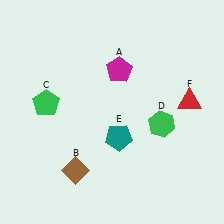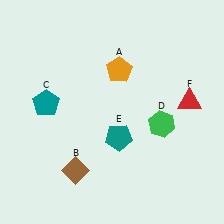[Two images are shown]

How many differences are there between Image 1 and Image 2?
There are 2 differences between the two images.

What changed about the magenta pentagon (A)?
In Image 1, A is magenta. In Image 2, it changed to orange.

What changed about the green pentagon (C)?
In Image 1, C is green. In Image 2, it changed to teal.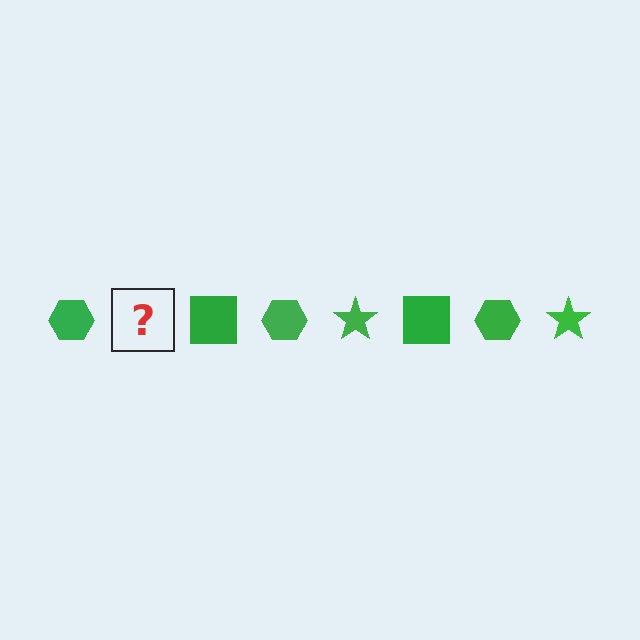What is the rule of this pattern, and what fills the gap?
The rule is that the pattern cycles through hexagon, star, square shapes in green. The gap should be filled with a green star.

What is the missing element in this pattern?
The missing element is a green star.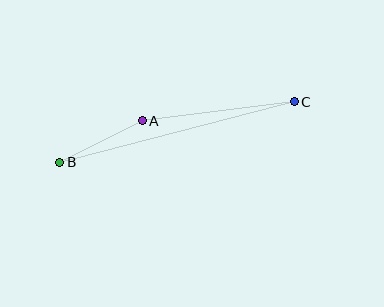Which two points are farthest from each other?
Points B and C are farthest from each other.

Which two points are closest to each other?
Points A and B are closest to each other.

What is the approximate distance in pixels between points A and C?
The distance between A and C is approximately 153 pixels.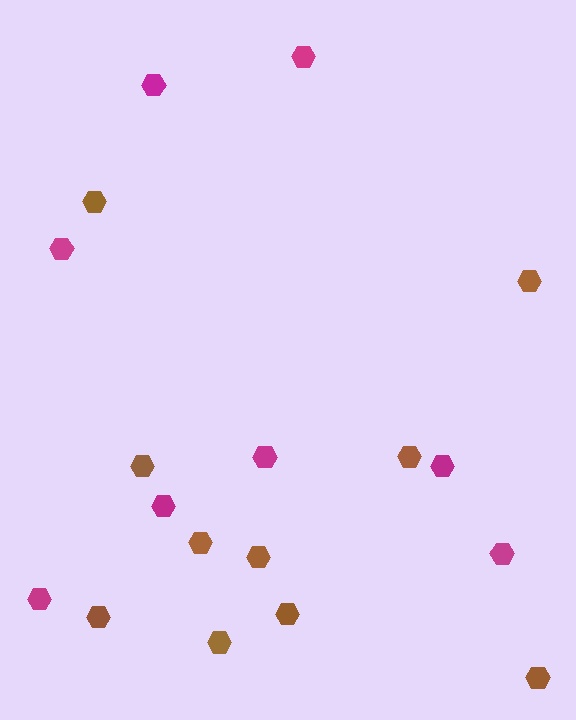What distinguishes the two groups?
There are 2 groups: one group of brown hexagons (10) and one group of magenta hexagons (8).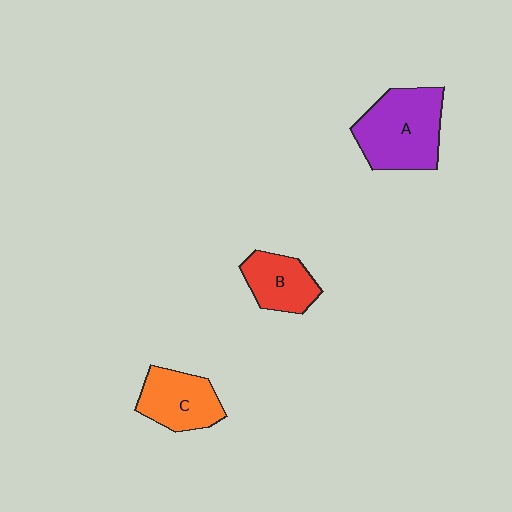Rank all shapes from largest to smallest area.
From largest to smallest: A (purple), C (orange), B (red).